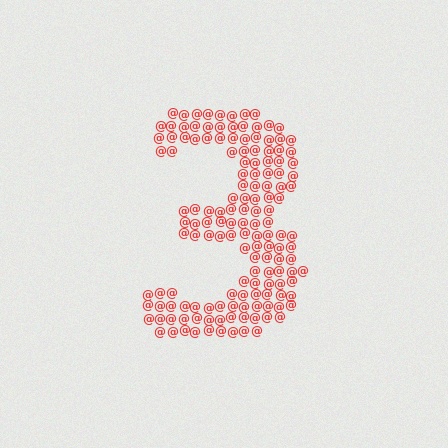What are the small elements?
The small elements are at signs.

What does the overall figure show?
The overall figure shows the digit 3.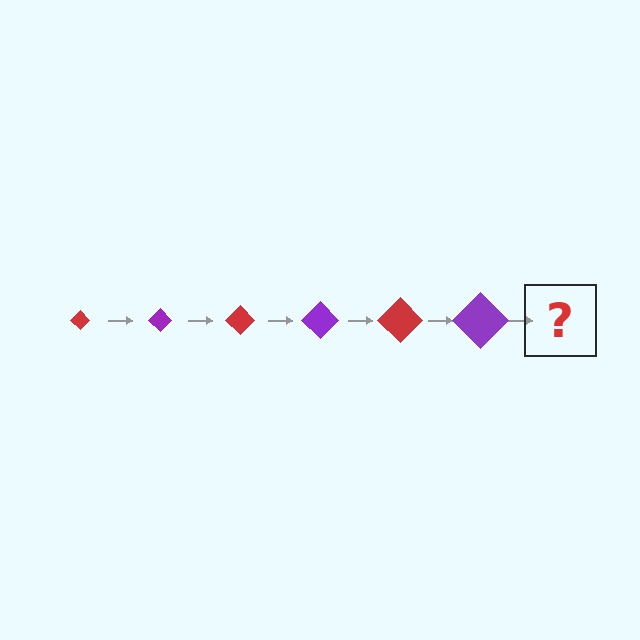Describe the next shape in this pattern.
It should be a red diamond, larger than the previous one.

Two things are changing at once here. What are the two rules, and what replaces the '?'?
The two rules are that the diamond grows larger each step and the color cycles through red and purple. The '?' should be a red diamond, larger than the previous one.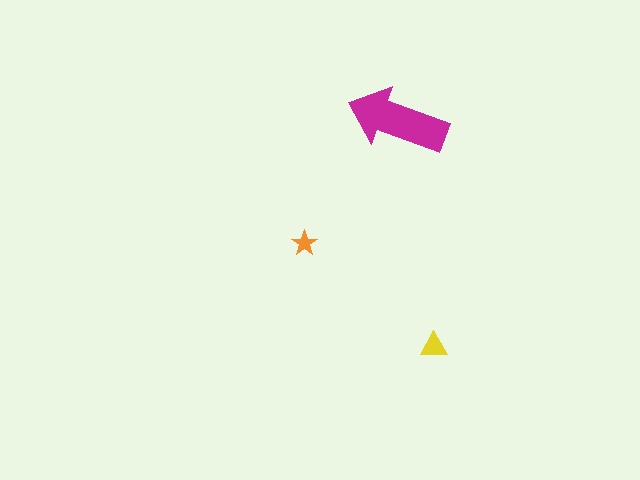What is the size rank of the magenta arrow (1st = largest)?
1st.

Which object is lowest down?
The yellow triangle is bottommost.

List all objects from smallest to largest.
The orange star, the yellow triangle, the magenta arrow.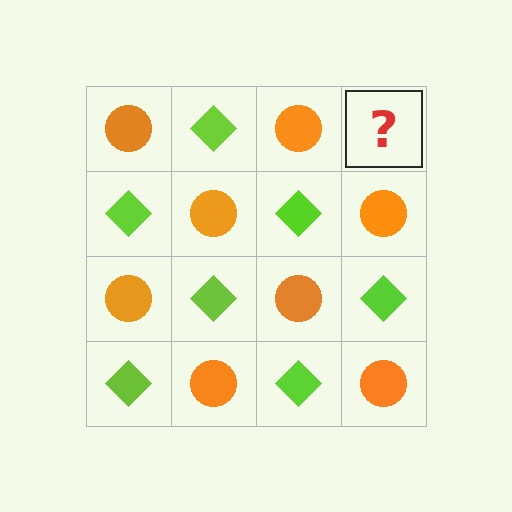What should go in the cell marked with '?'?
The missing cell should contain a lime diamond.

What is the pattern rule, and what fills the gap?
The rule is that it alternates orange circle and lime diamond in a checkerboard pattern. The gap should be filled with a lime diamond.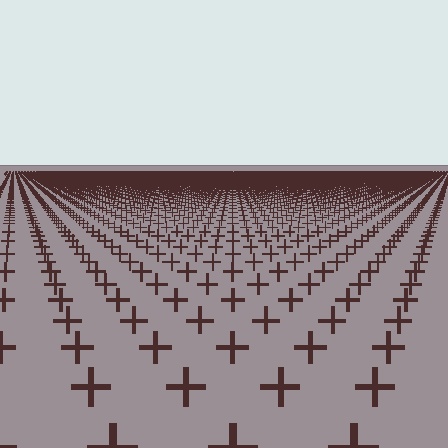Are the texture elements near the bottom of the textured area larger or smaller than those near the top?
Larger. Near the bottom, elements are closer to the viewer and appear at a bigger on-screen size.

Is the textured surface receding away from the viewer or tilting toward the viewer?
The surface is receding away from the viewer. Texture elements get smaller and denser toward the top.